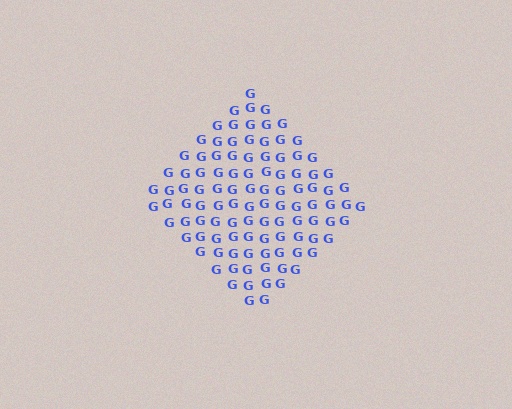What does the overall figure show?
The overall figure shows a diamond.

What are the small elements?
The small elements are letter G's.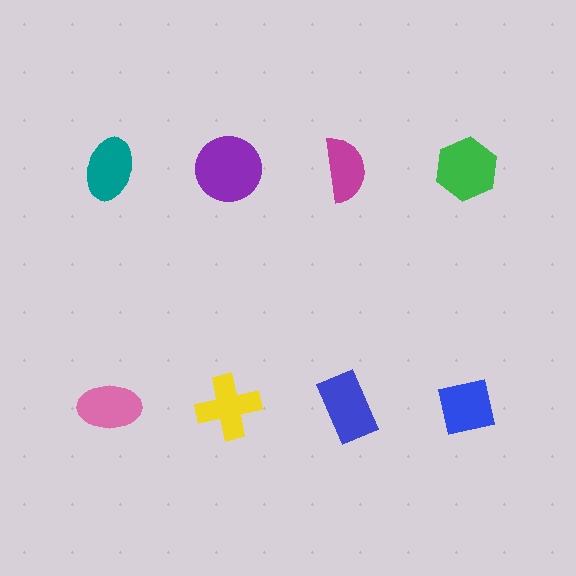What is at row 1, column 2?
A purple circle.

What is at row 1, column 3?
A magenta semicircle.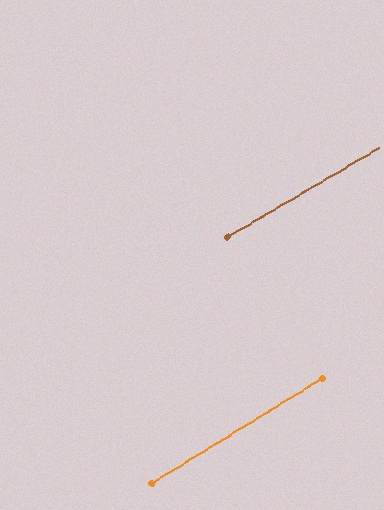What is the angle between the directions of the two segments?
Approximately 1 degree.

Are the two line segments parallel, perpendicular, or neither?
Parallel — their directions differ by only 1.2°.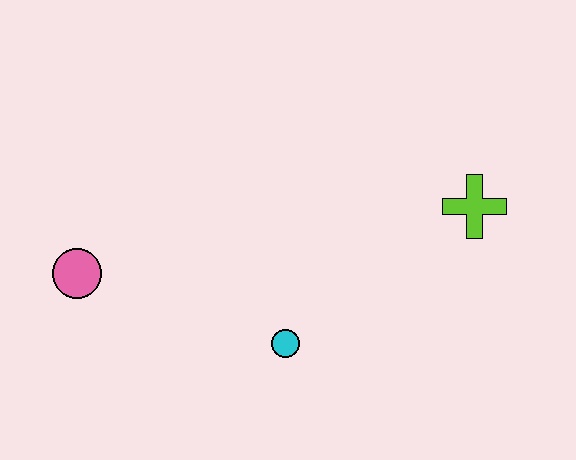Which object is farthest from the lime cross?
The pink circle is farthest from the lime cross.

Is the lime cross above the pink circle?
Yes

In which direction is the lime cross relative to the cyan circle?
The lime cross is to the right of the cyan circle.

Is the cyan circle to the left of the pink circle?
No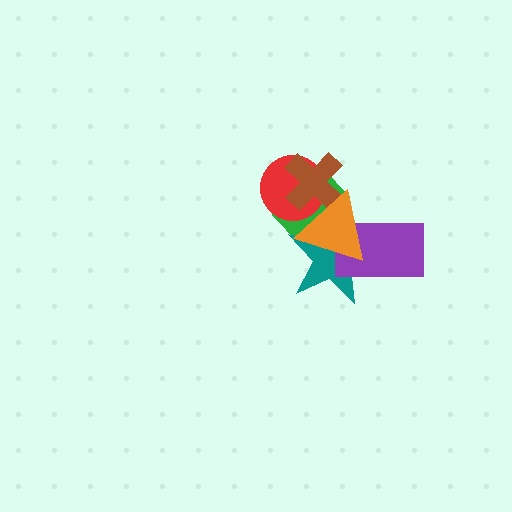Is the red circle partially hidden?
Yes, it is partially covered by another shape.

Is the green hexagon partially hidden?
Yes, it is partially covered by another shape.